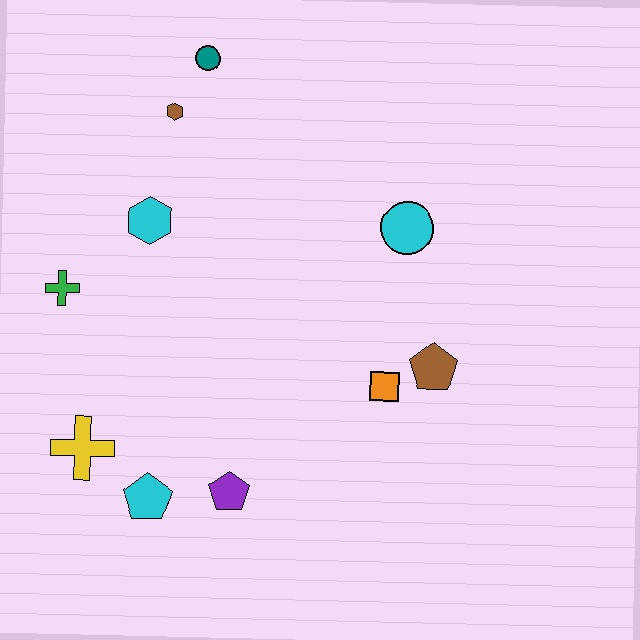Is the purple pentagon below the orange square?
Yes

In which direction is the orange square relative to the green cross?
The orange square is to the right of the green cross.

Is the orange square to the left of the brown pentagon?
Yes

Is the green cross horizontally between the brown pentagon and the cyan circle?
No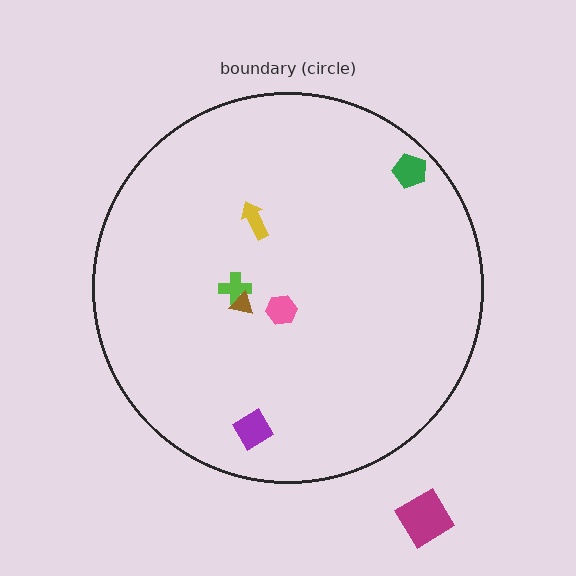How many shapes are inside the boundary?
6 inside, 1 outside.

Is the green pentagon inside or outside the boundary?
Inside.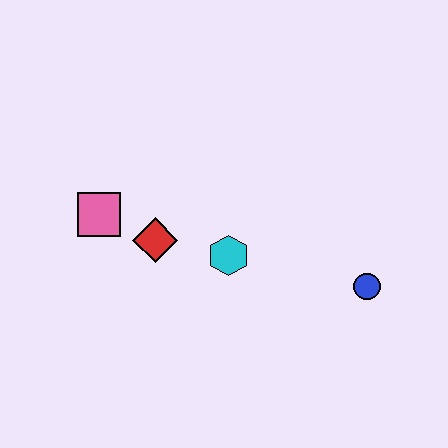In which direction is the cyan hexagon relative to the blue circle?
The cyan hexagon is to the left of the blue circle.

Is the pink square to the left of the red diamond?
Yes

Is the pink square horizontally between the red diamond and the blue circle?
No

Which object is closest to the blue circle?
The cyan hexagon is closest to the blue circle.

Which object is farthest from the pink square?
The blue circle is farthest from the pink square.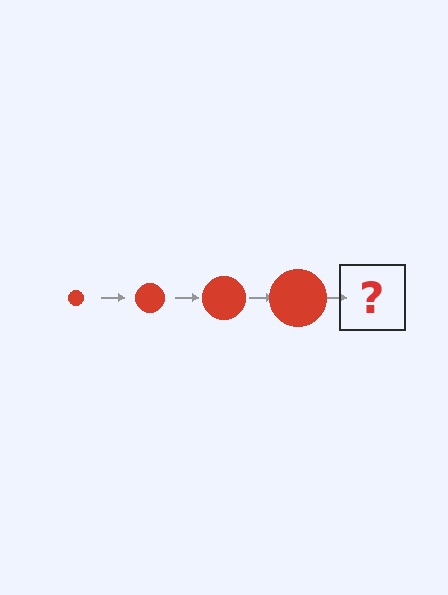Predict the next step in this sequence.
The next step is a red circle, larger than the previous one.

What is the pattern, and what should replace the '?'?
The pattern is that the circle gets progressively larger each step. The '?' should be a red circle, larger than the previous one.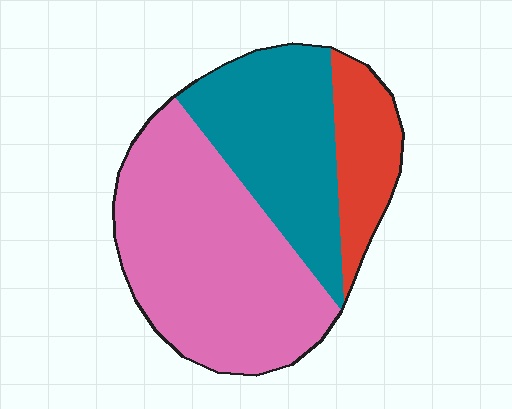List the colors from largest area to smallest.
From largest to smallest: pink, teal, red.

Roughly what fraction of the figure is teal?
Teal takes up between a quarter and a half of the figure.